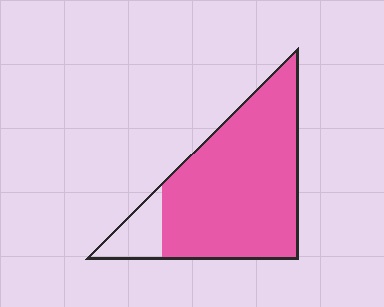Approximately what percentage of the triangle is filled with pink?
Approximately 85%.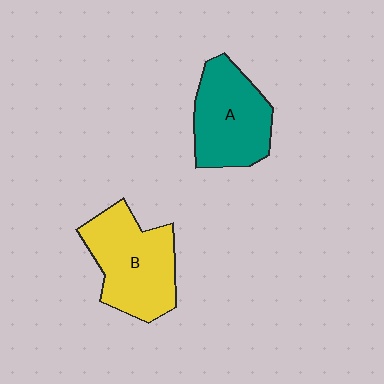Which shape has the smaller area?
Shape A (teal).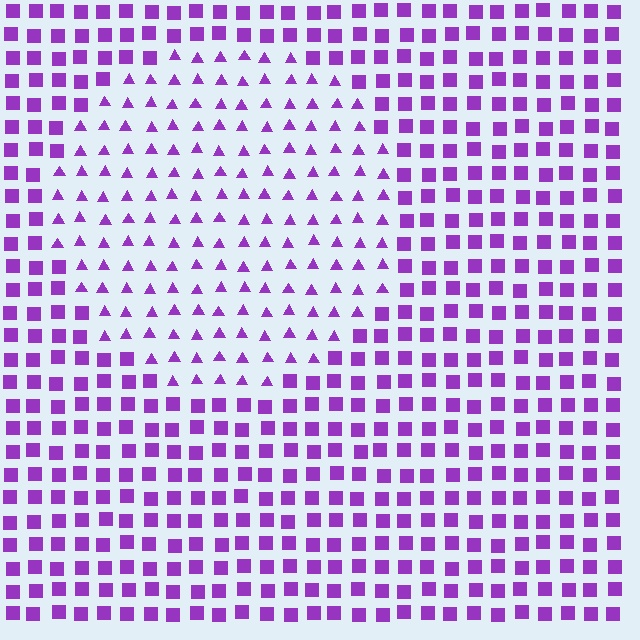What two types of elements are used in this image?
The image uses triangles inside the circle region and squares outside it.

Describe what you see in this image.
The image is filled with small purple elements arranged in a uniform grid. A circle-shaped region contains triangles, while the surrounding area contains squares. The boundary is defined purely by the change in element shape.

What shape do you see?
I see a circle.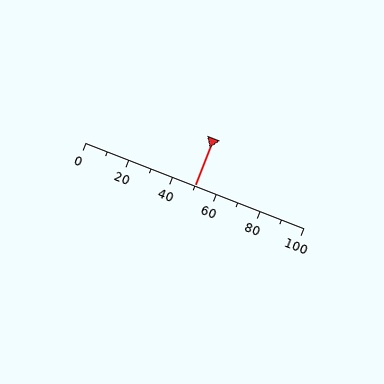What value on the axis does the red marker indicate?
The marker indicates approximately 50.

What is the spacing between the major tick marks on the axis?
The major ticks are spaced 20 apart.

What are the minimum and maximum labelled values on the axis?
The axis runs from 0 to 100.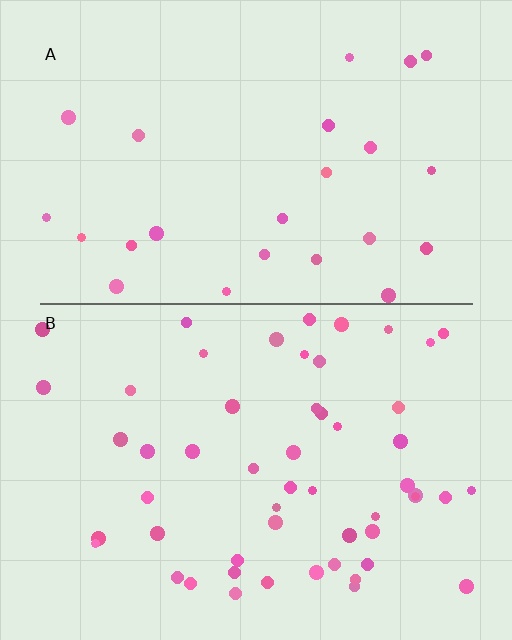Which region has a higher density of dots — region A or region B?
B (the bottom).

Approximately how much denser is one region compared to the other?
Approximately 2.2× — region B over region A.